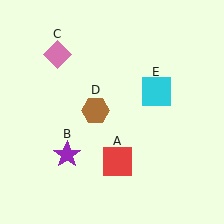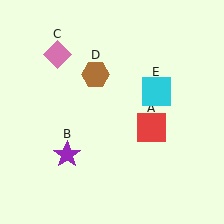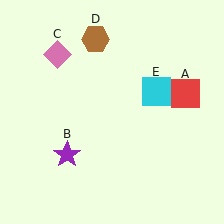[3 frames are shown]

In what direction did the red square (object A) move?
The red square (object A) moved up and to the right.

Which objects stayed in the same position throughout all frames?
Purple star (object B) and pink diamond (object C) and cyan square (object E) remained stationary.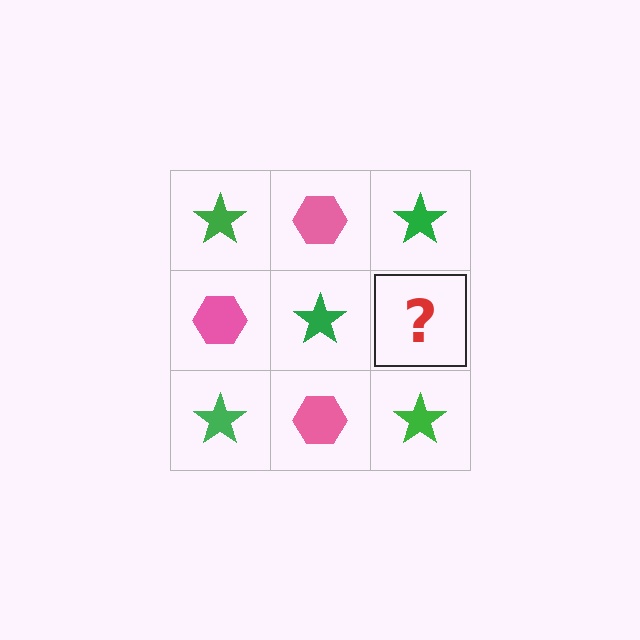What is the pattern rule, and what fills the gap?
The rule is that it alternates green star and pink hexagon in a checkerboard pattern. The gap should be filled with a pink hexagon.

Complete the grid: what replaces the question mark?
The question mark should be replaced with a pink hexagon.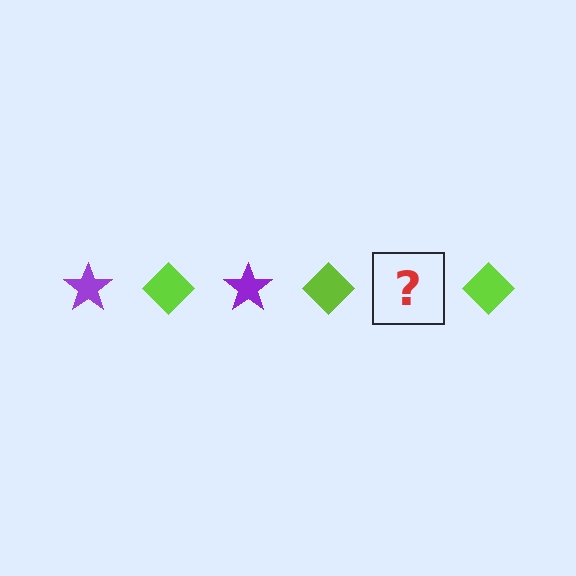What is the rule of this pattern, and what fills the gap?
The rule is that the pattern alternates between purple star and lime diamond. The gap should be filled with a purple star.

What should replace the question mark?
The question mark should be replaced with a purple star.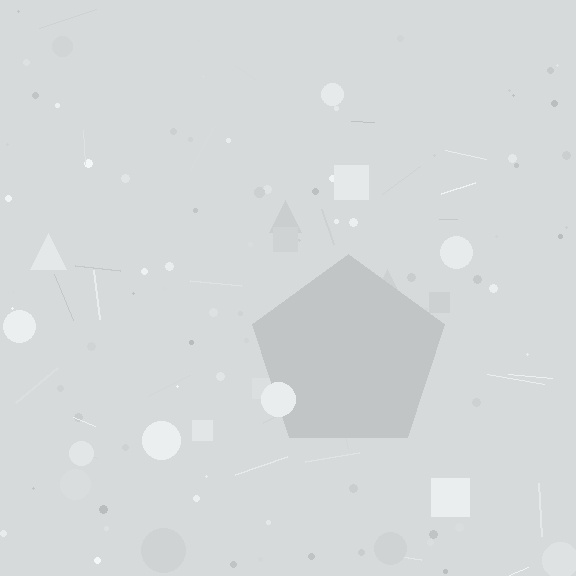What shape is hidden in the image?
A pentagon is hidden in the image.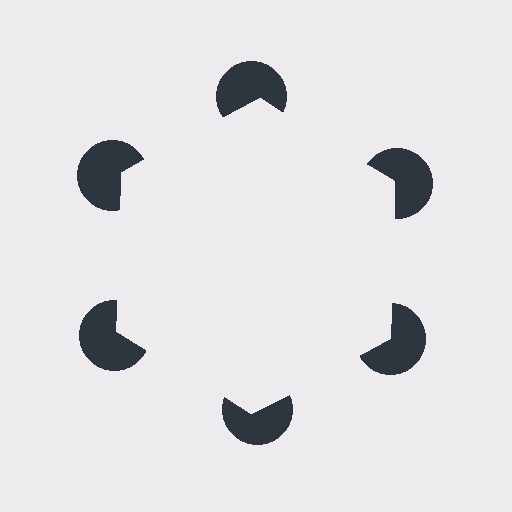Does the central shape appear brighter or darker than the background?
It typically appears slightly brighter than the background, even though no actual brightness change is drawn.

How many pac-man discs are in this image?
There are 6 — one at each vertex of the illusory hexagon.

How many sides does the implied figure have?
6 sides.